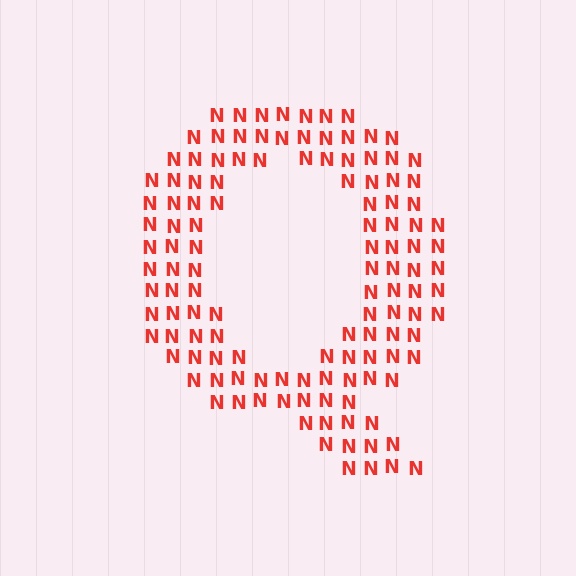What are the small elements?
The small elements are letter N's.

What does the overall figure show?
The overall figure shows the letter Q.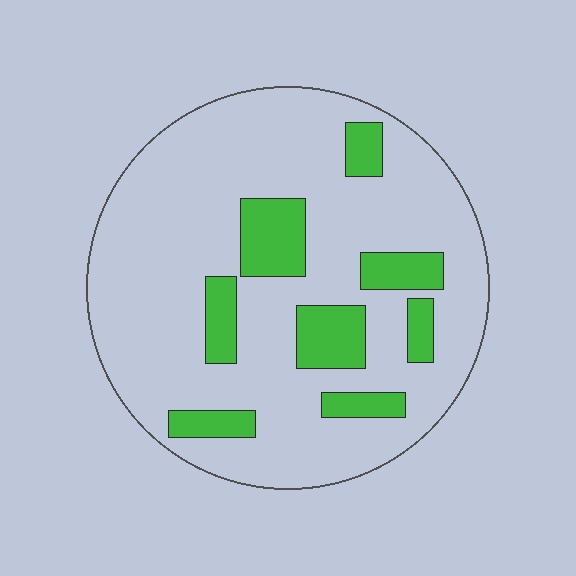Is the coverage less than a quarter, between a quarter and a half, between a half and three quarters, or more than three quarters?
Less than a quarter.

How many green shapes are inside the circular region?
8.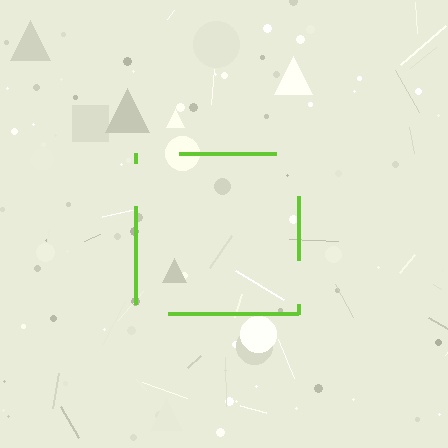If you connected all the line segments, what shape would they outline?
They would outline a square.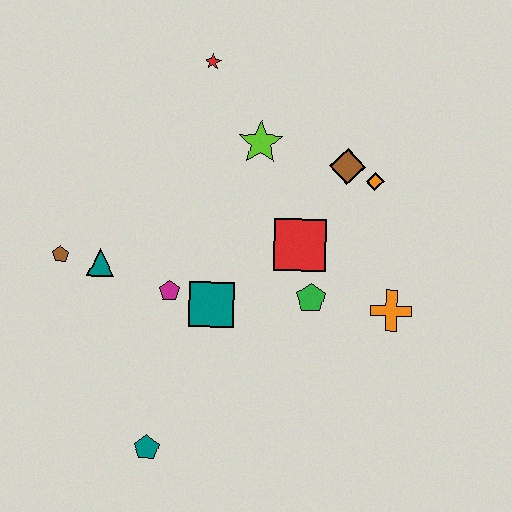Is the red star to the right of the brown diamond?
No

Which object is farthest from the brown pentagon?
The orange cross is farthest from the brown pentagon.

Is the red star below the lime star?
No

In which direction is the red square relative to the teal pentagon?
The red square is above the teal pentagon.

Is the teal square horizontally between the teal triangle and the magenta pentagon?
No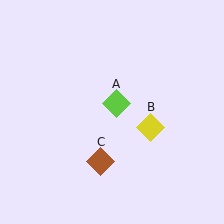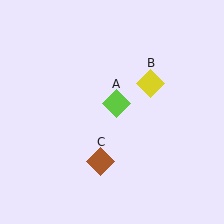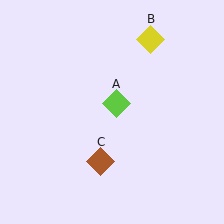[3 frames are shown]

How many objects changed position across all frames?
1 object changed position: yellow diamond (object B).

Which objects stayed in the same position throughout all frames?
Lime diamond (object A) and brown diamond (object C) remained stationary.